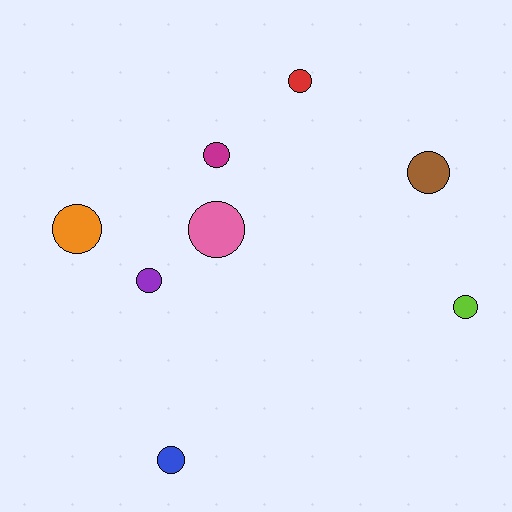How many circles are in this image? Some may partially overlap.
There are 8 circles.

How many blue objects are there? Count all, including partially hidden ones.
There is 1 blue object.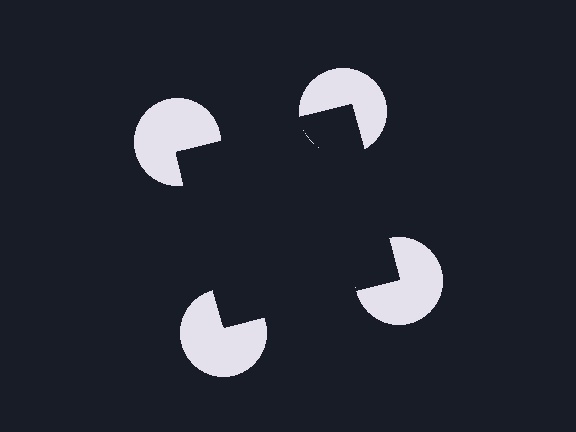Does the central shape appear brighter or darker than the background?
It typically appears slightly darker than the background, even though no actual brightness change is drawn.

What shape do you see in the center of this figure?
An illusory square — its edges are inferred from the aligned wedge cuts in the pac-man discs, not physically drawn.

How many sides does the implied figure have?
4 sides.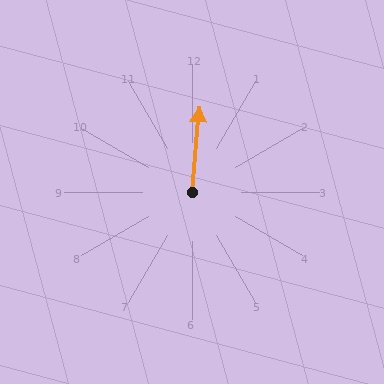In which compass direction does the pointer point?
North.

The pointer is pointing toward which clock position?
Roughly 12 o'clock.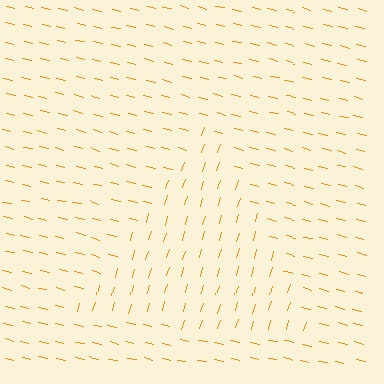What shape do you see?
I see a triangle.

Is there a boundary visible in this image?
Yes, there is a texture boundary formed by a change in line orientation.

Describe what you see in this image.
The image is filled with small orange line segments. A triangle region in the image has lines oriented differently from the surrounding lines, creating a visible texture boundary.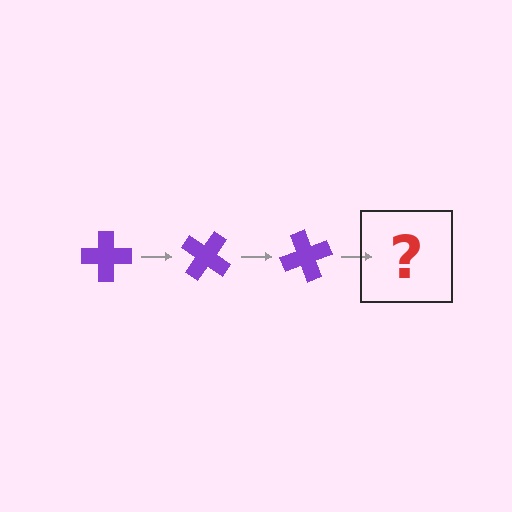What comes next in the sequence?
The next element should be a purple cross rotated 105 degrees.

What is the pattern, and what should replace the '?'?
The pattern is that the cross rotates 35 degrees each step. The '?' should be a purple cross rotated 105 degrees.